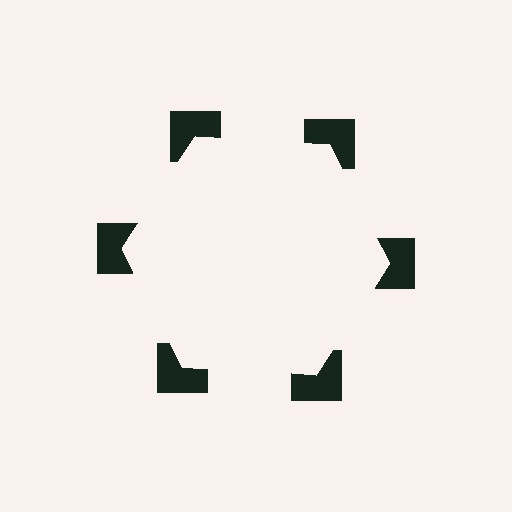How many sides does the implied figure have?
6 sides.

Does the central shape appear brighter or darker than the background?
It typically appears slightly brighter than the background, even though no actual brightness change is drawn.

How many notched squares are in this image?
There are 6 — one at each vertex of the illusory hexagon.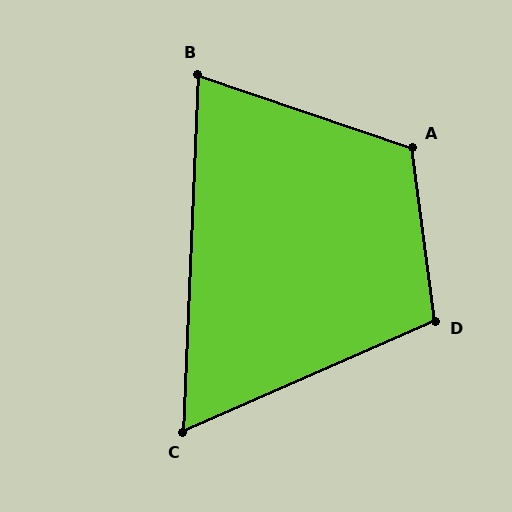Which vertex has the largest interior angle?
A, at approximately 116 degrees.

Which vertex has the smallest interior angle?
C, at approximately 64 degrees.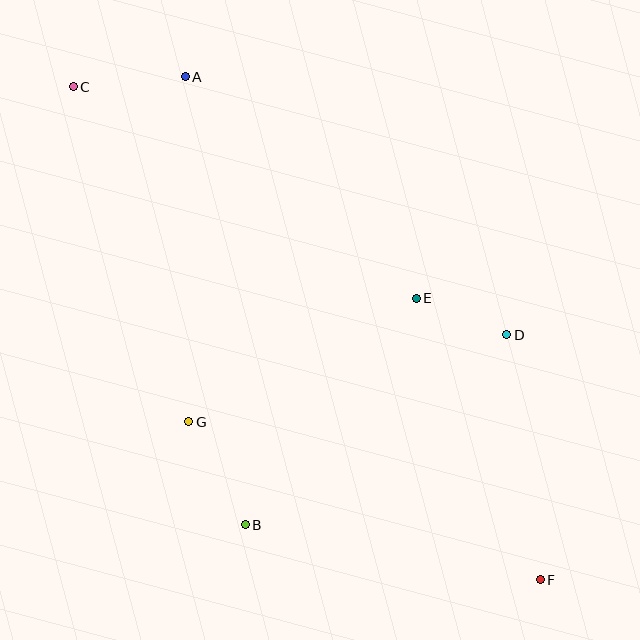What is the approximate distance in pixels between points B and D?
The distance between B and D is approximately 323 pixels.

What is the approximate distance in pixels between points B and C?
The distance between B and C is approximately 471 pixels.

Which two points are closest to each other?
Points D and E are closest to each other.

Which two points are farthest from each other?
Points C and F are farthest from each other.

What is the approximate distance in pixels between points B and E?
The distance between B and E is approximately 284 pixels.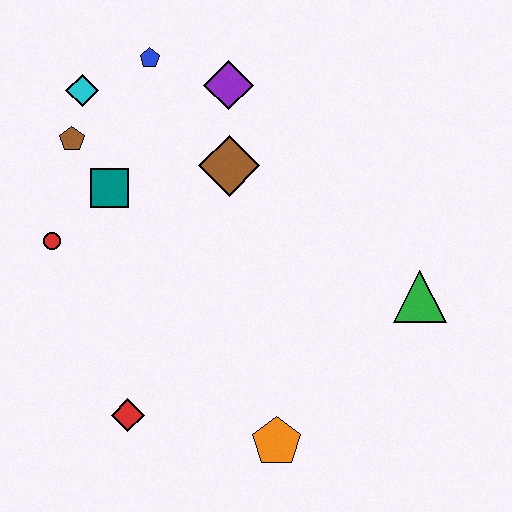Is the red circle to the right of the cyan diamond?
No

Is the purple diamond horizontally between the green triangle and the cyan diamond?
Yes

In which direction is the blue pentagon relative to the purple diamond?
The blue pentagon is to the left of the purple diamond.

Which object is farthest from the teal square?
The green triangle is farthest from the teal square.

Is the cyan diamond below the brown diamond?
No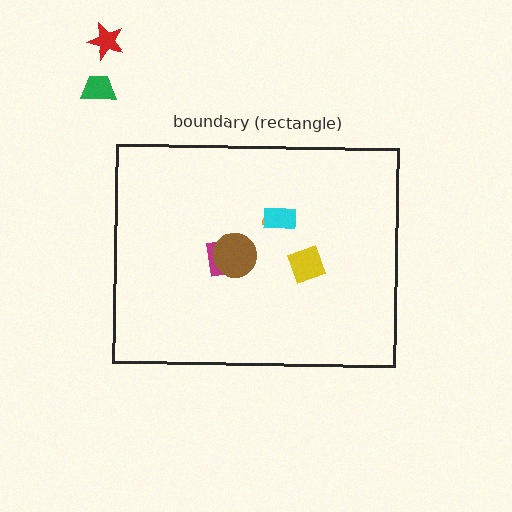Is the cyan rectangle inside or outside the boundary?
Inside.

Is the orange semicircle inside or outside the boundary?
Inside.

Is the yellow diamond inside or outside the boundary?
Inside.